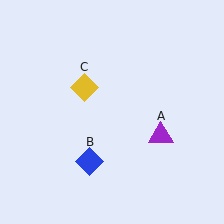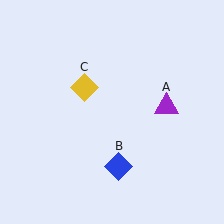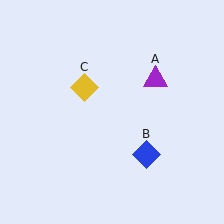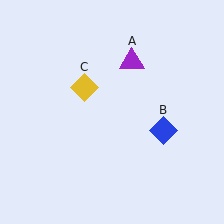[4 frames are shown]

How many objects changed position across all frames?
2 objects changed position: purple triangle (object A), blue diamond (object B).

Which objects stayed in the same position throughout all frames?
Yellow diamond (object C) remained stationary.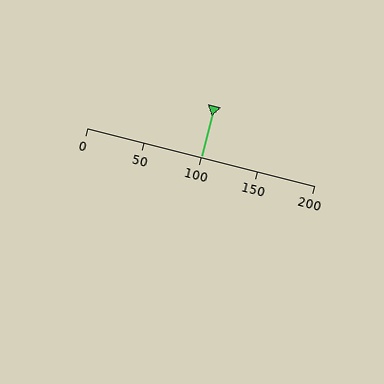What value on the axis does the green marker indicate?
The marker indicates approximately 100.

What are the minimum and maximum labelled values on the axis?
The axis runs from 0 to 200.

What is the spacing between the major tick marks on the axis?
The major ticks are spaced 50 apart.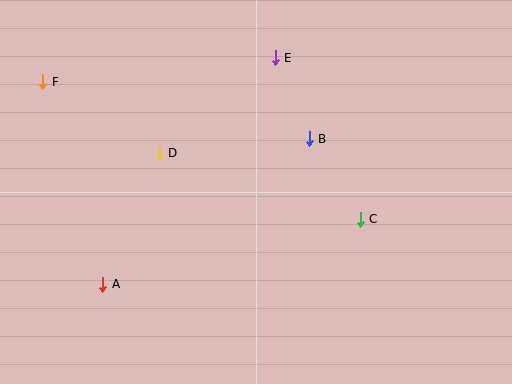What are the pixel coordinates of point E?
Point E is at (275, 58).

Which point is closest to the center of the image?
Point B at (309, 139) is closest to the center.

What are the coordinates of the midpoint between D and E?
The midpoint between D and E is at (217, 105).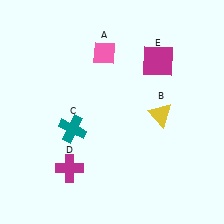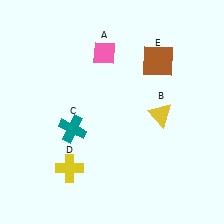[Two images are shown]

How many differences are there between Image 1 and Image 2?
There are 2 differences between the two images.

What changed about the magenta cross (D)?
In Image 1, D is magenta. In Image 2, it changed to yellow.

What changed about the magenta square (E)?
In Image 1, E is magenta. In Image 2, it changed to brown.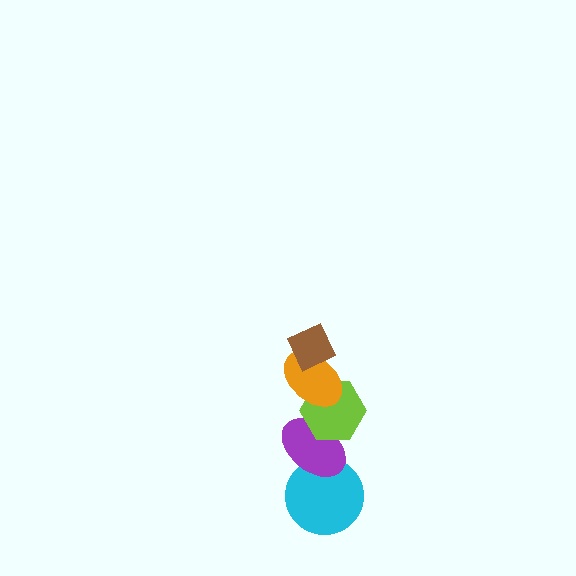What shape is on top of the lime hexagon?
The orange ellipse is on top of the lime hexagon.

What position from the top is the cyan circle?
The cyan circle is 5th from the top.